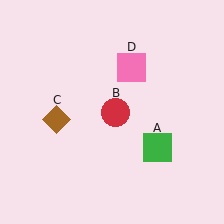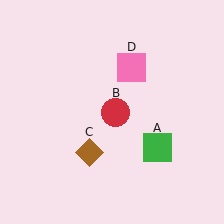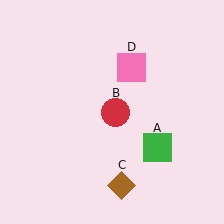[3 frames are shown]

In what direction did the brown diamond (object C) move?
The brown diamond (object C) moved down and to the right.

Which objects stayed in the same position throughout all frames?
Green square (object A) and red circle (object B) and pink square (object D) remained stationary.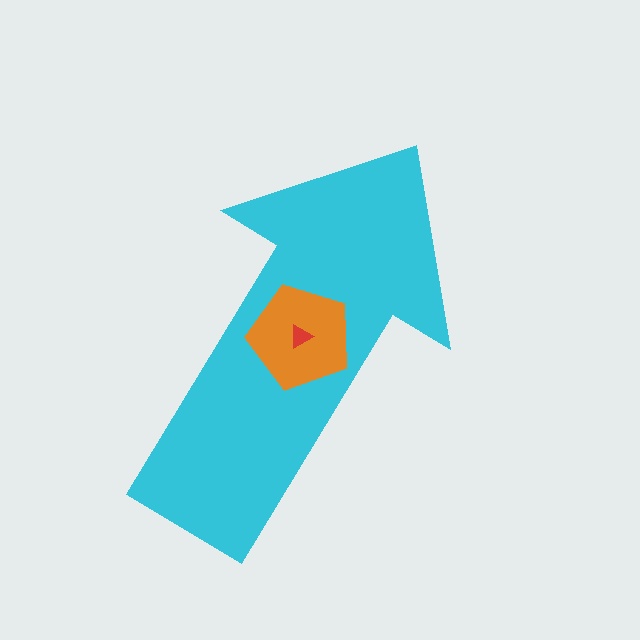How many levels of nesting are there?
3.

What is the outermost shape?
The cyan arrow.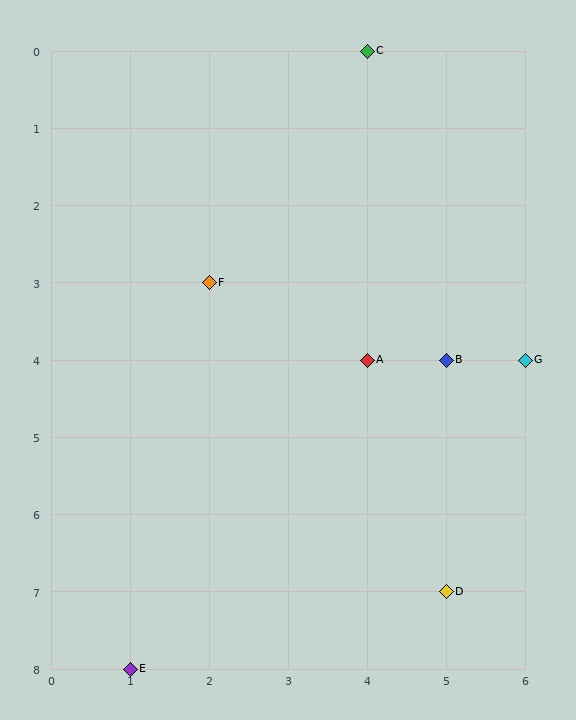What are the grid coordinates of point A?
Point A is at grid coordinates (4, 4).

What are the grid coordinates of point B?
Point B is at grid coordinates (5, 4).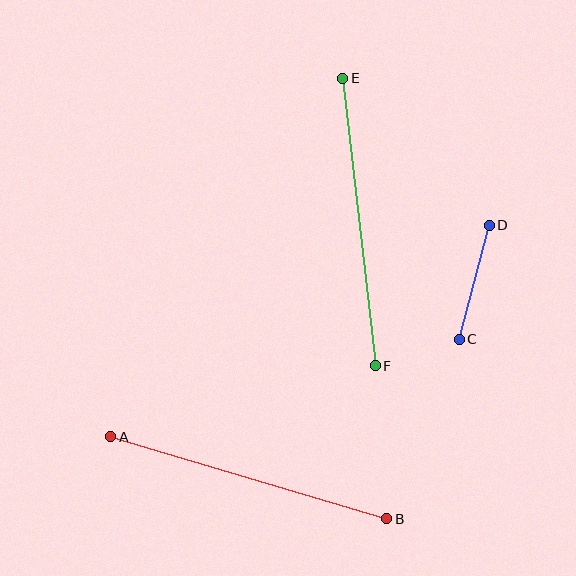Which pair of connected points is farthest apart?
Points E and F are farthest apart.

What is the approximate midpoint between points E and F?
The midpoint is at approximately (359, 222) pixels.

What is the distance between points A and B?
The distance is approximately 288 pixels.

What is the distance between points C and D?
The distance is approximately 118 pixels.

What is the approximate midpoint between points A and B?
The midpoint is at approximately (249, 478) pixels.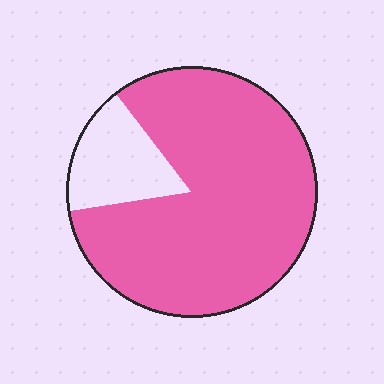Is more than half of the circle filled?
Yes.